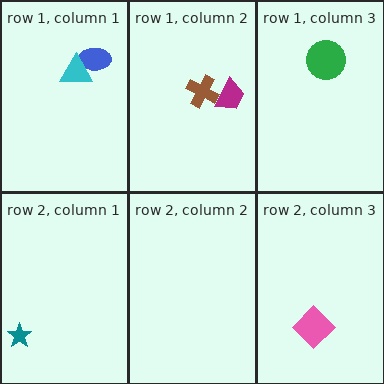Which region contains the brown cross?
The row 1, column 2 region.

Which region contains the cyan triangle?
The row 1, column 1 region.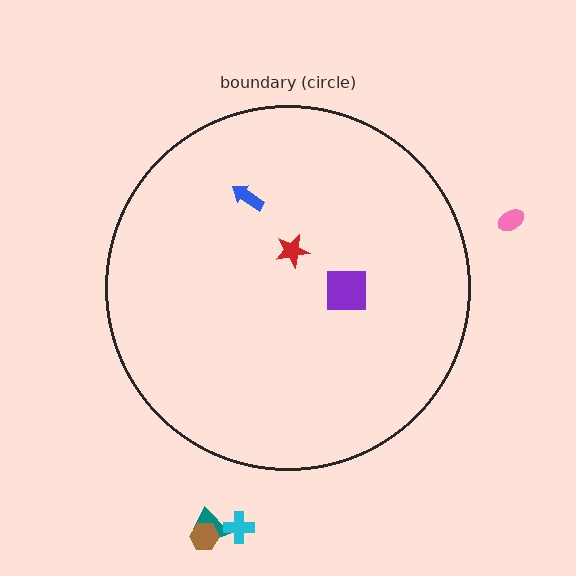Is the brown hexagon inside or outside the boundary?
Outside.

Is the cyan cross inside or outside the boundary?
Outside.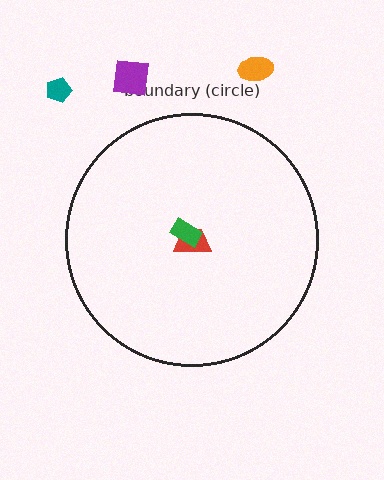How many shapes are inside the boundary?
2 inside, 3 outside.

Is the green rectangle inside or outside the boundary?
Inside.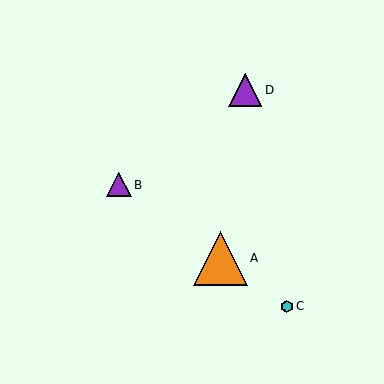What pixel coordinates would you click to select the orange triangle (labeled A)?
Click at (220, 258) to select the orange triangle A.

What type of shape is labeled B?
Shape B is a purple triangle.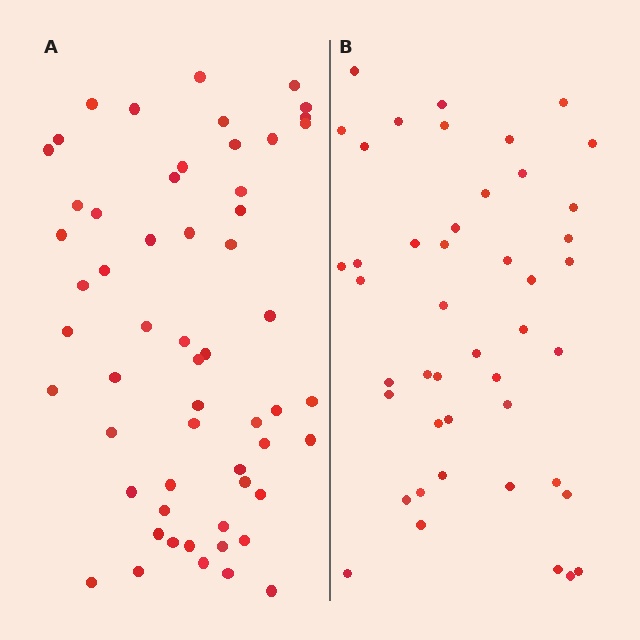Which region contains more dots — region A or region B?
Region A (the left region) has more dots.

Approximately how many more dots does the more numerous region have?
Region A has roughly 12 or so more dots than region B.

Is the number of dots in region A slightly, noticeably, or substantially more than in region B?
Region A has noticeably more, but not dramatically so. The ratio is roughly 1.3 to 1.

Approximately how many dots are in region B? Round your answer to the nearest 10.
About 40 dots. (The exact count is 45, which rounds to 40.)